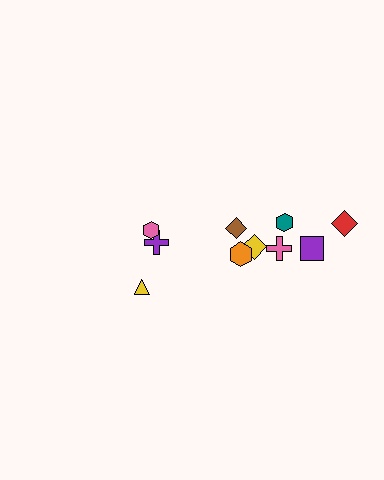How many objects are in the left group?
There are 3 objects.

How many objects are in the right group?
There are 7 objects.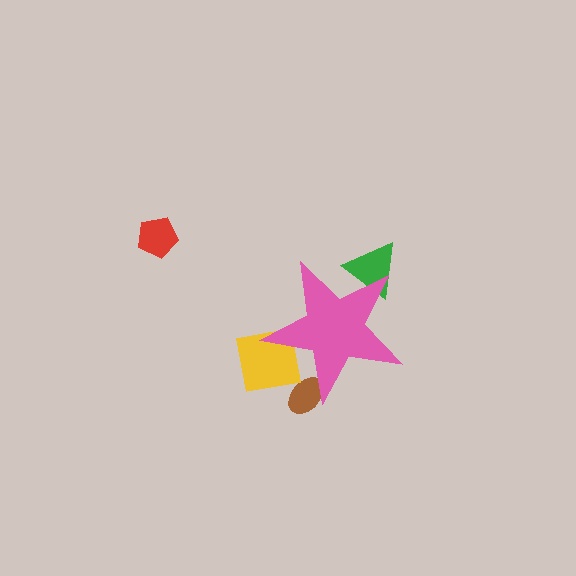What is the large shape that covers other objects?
A pink star.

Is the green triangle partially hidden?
Yes, the green triangle is partially hidden behind the pink star.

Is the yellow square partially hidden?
Yes, the yellow square is partially hidden behind the pink star.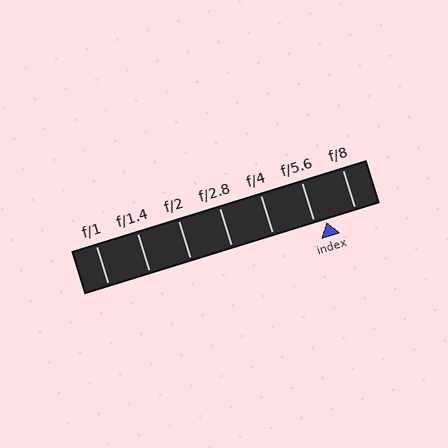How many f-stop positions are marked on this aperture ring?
There are 7 f-stop positions marked.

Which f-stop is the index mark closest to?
The index mark is closest to f/5.6.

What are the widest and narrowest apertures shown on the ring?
The widest aperture shown is f/1 and the narrowest is f/8.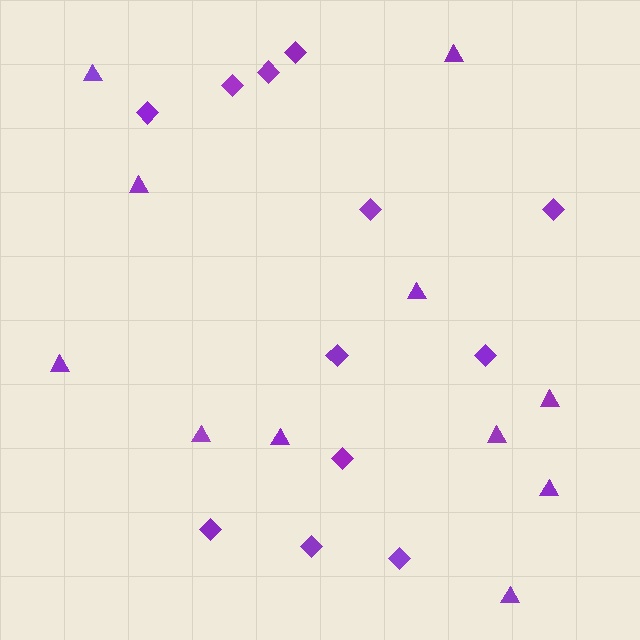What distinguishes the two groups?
There are 2 groups: one group of triangles (11) and one group of diamonds (12).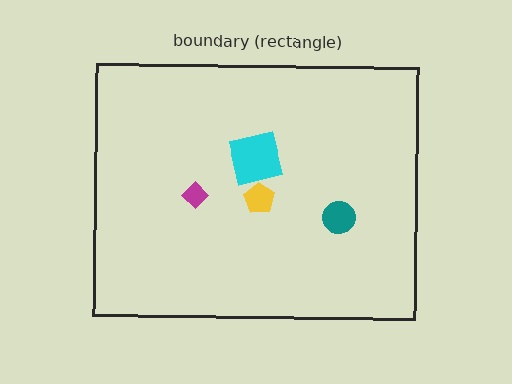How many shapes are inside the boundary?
4 inside, 0 outside.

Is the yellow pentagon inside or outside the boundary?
Inside.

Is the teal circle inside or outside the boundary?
Inside.